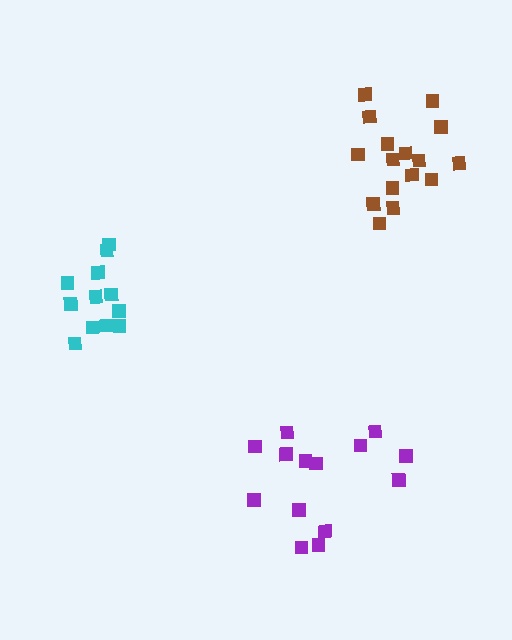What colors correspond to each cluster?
The clusters are colored: cyan, brown, purple.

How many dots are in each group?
Group 1: 12 dots, Group 2: 16 dots, Group 3: 15 dots (43 total).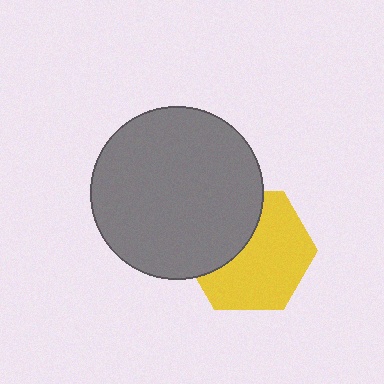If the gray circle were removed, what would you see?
You would see the complete yellow hexagon.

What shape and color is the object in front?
The object in front is a gray circle.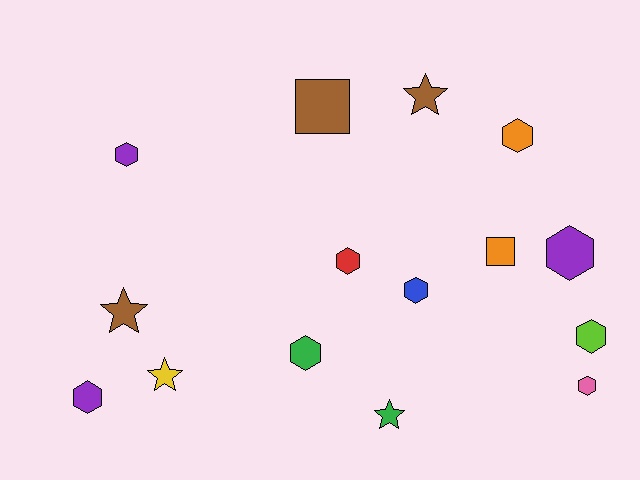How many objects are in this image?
There are 15 objects.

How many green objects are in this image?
There are 2 green objects.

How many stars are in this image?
There are 4 stars.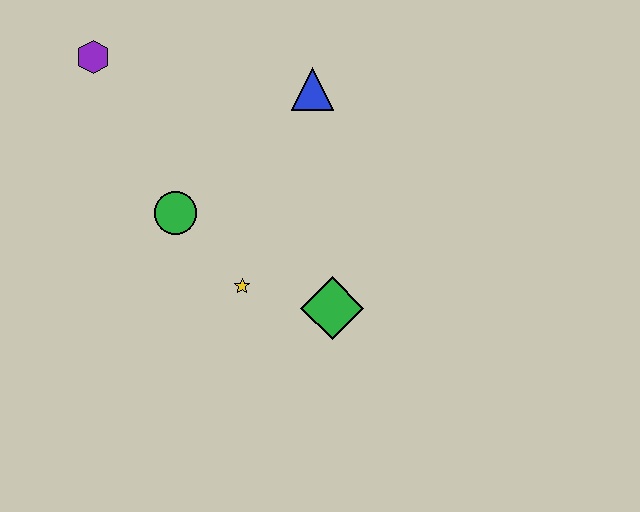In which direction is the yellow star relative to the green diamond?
The yellow star is to the left of the green diamond.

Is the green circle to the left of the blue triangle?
Yes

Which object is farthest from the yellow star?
The purple hexagon is farthest from the yellow star.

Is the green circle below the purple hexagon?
Yes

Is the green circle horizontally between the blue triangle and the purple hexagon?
Yes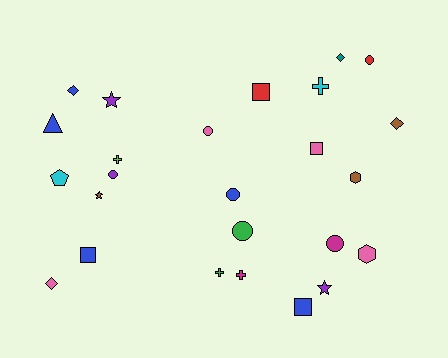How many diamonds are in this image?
There are 4 diamonds.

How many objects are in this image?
There are 25 objects.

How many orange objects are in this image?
There are no orange objects.